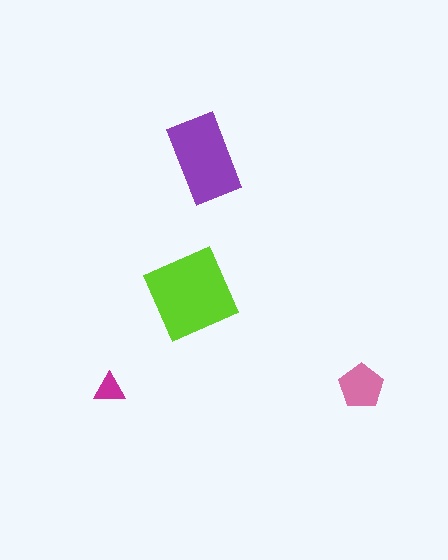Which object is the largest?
The lime diamond.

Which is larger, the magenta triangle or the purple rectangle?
The purple rectangle.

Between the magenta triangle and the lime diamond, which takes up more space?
The lime diamond.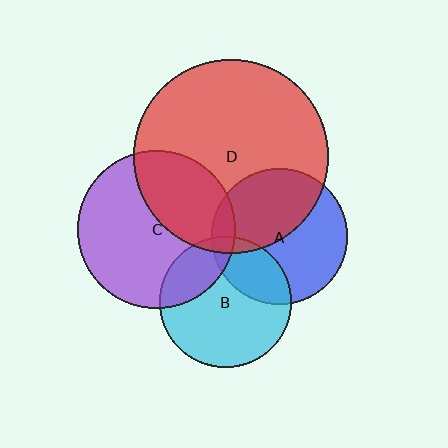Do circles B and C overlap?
Yes.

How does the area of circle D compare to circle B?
Approximately 2.2 times.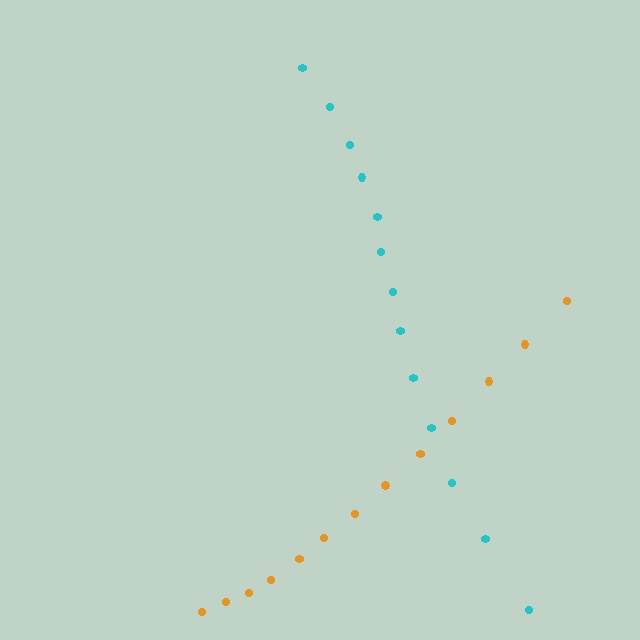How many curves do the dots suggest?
There are 2 distinct paths.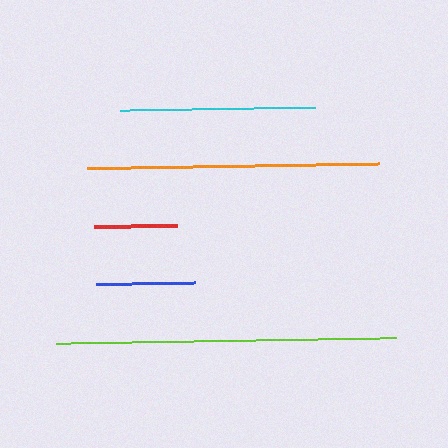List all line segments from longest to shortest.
From longest to shortest: lime, orange, cyan, blue, red.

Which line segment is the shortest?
The red line is the shortest at approximately 83 pixels.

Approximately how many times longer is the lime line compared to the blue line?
The lime line is approximately 3.4 times the length of the blue line.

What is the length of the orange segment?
The orange segment is approximately 292 pixels long.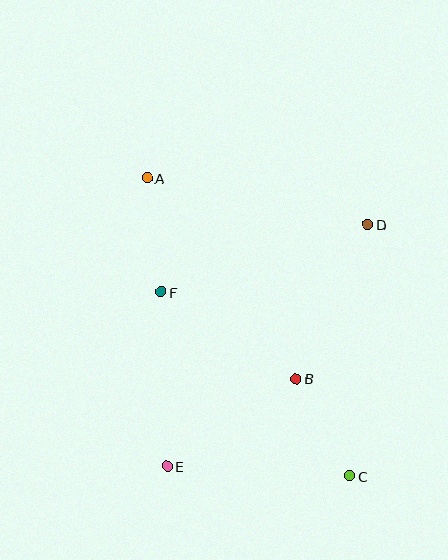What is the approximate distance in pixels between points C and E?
The distance between C and E is approximately 182 pixels.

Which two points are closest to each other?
Points B and C are closest to each other.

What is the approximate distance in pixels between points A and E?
The distance between A and E is approximately 289 pixels.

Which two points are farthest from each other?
Points A and C are farthest from each other.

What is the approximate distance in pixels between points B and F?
The distance between B and F is approximately 161 pixels.